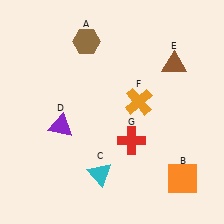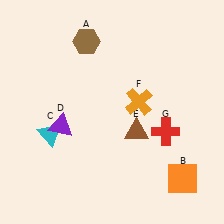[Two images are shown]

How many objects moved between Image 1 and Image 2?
3 objects moved between the two images.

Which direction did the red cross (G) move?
The red cross (G) moved right.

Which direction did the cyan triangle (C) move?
The cyan triangle (C) moved left.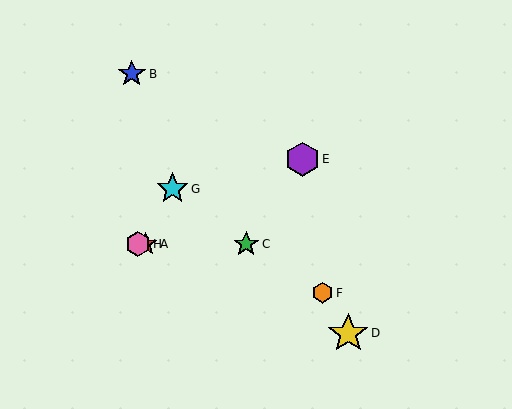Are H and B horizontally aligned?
No, H is at y≈244 and B is at y≈74.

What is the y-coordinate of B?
Object B is at y≈74.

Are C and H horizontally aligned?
Yes, both are at y≈244.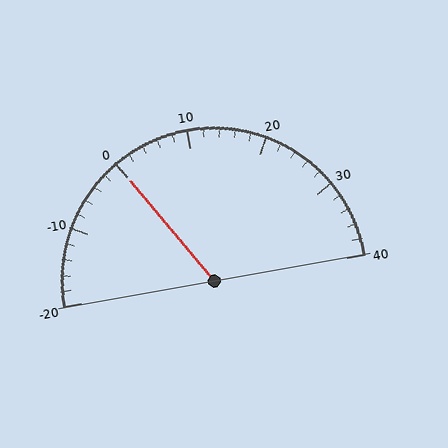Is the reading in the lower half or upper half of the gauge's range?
The reading is in the lower half of the range (-20 to 40).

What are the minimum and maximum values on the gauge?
The gauge ranges from -20 to 40.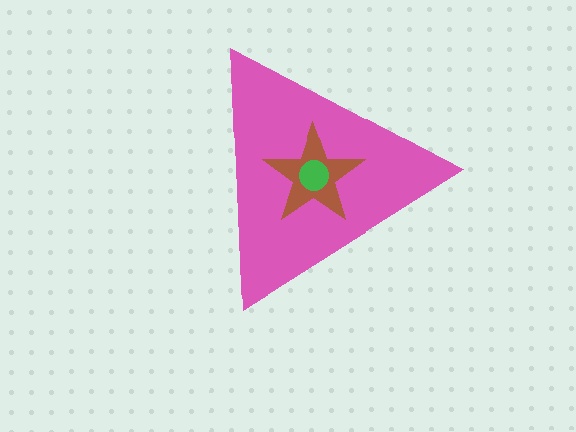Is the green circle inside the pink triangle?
Yes.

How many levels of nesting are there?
3.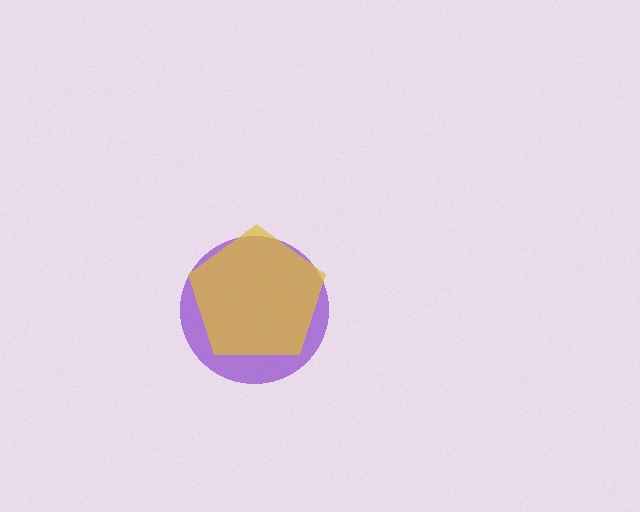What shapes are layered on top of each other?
The layered shapes are: a purple circle, a yellow pentagon.